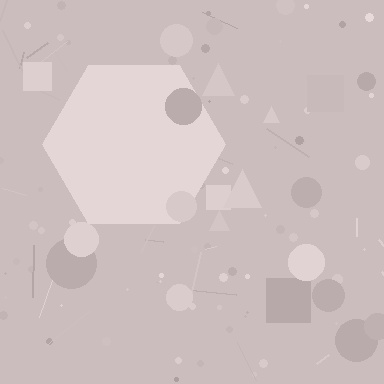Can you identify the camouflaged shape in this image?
The camouflaged shape is a hexagon.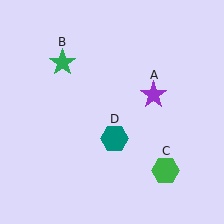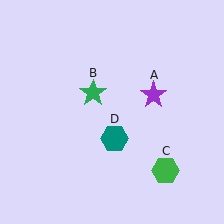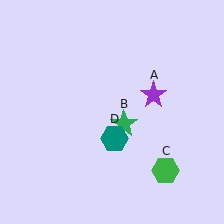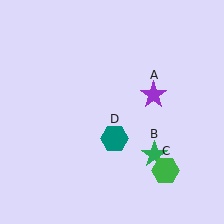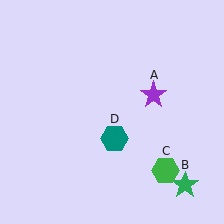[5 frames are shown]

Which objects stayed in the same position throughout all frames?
Purple star (object A) and green hexagon (object C) and teal hexagon (object D) remained stationary.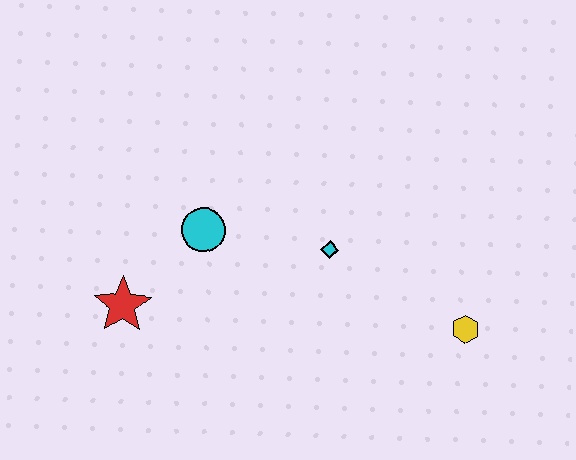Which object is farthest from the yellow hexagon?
The red star is farthest from the yellow hexagon.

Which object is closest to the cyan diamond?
The cyan circle is closest to the cyan diamond.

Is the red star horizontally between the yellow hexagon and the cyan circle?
No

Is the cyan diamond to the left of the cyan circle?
No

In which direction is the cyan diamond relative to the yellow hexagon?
The cyan diamond is to the left of the yellow hexagon.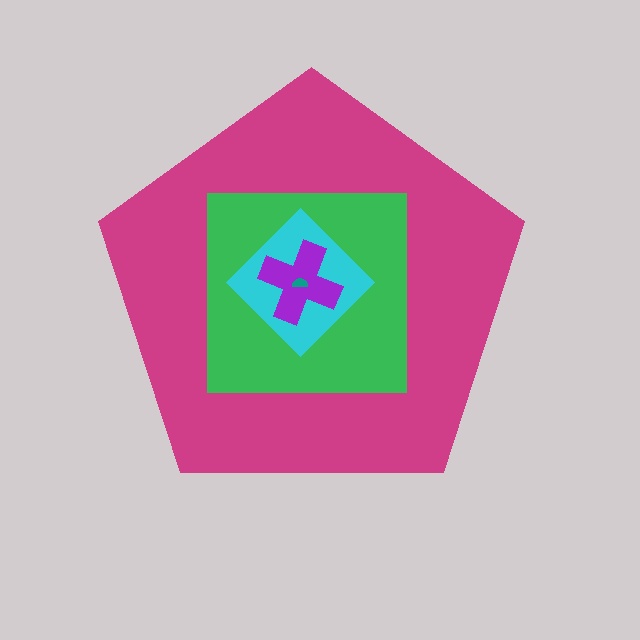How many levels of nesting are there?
5.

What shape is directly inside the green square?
The cyan diamond.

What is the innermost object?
The teal semicircle.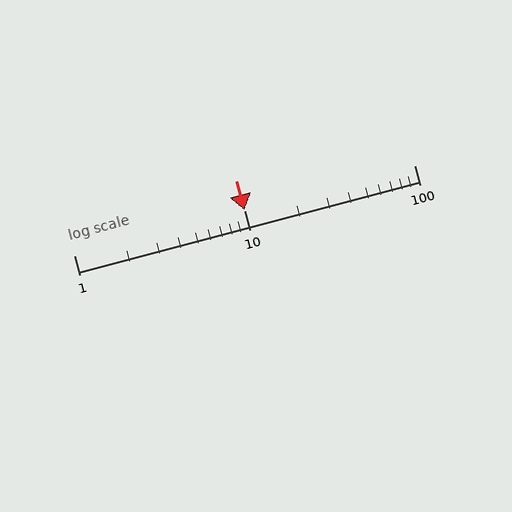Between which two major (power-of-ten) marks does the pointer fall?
The pointer is between 10 and 100.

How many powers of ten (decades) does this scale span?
The scale spans 2 decades, from 1 to 100.